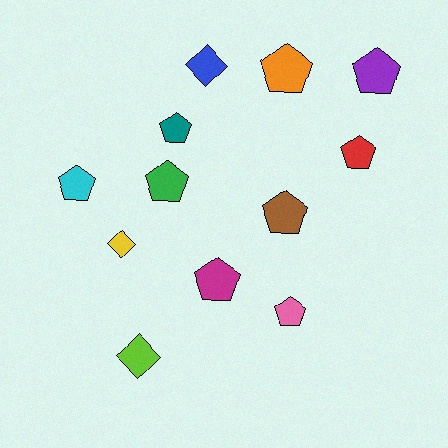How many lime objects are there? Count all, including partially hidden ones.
There is 1 lime object.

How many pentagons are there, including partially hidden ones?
There are 9 pentagons.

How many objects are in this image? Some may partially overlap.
There are 12 objects.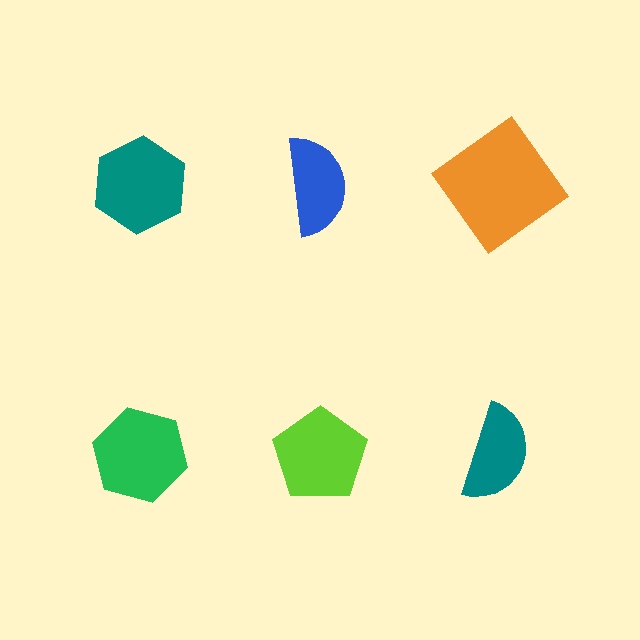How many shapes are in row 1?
3 shapes.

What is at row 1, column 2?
A blue semicircle.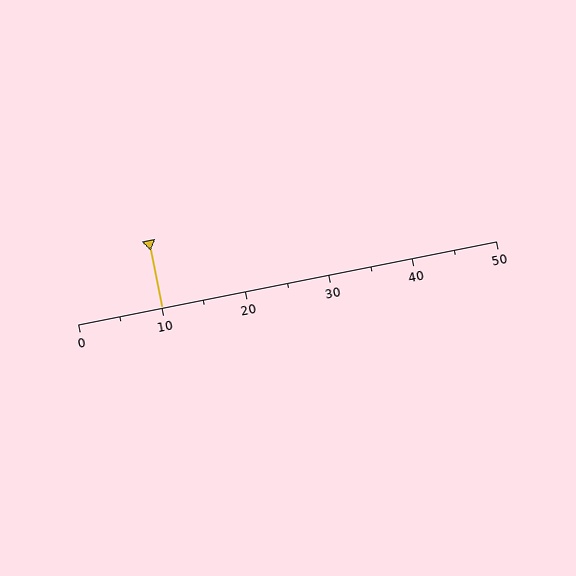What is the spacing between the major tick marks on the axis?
The major ticks are spaced 10 apart.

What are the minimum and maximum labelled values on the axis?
The axis runs from 0 to 50.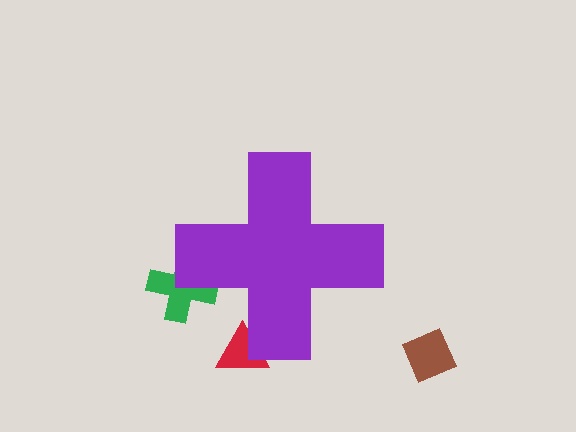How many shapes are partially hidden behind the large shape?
2 shapes are partially hidden.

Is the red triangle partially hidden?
Yes, the red triangle is partially hidden behind the purple cross.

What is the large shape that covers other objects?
A purple cross.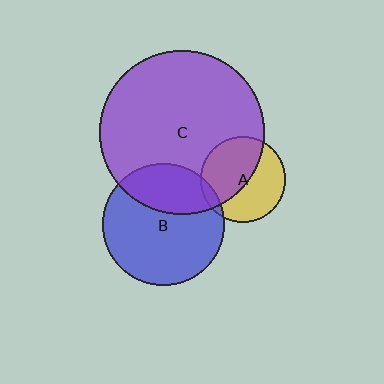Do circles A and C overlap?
Yes.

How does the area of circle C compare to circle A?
Approximately 3.7 times.